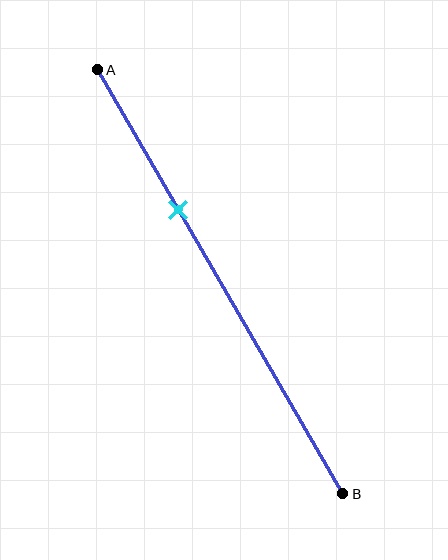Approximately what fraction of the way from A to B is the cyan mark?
The cyan mark is approximately 35% of the way from A to B.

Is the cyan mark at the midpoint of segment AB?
No, the mark is at about 35% from A, not at the 50% midpoint.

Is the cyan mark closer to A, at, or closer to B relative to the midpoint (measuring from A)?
The cyan mark is closer to point A than the midpoint of segment AB.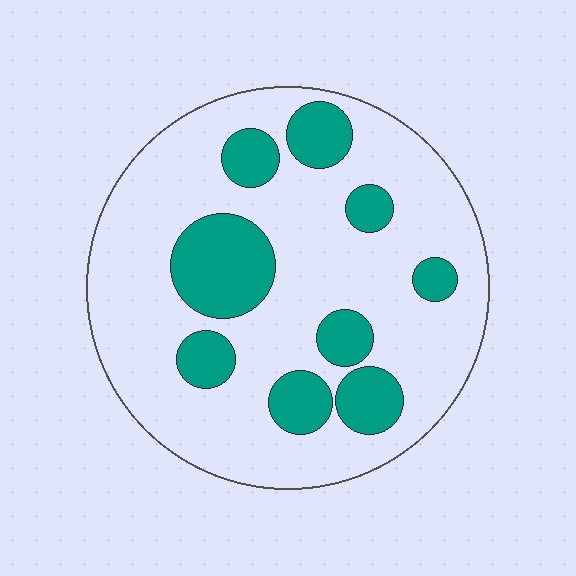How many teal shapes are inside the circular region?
9.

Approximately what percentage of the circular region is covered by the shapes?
Approximately 25%.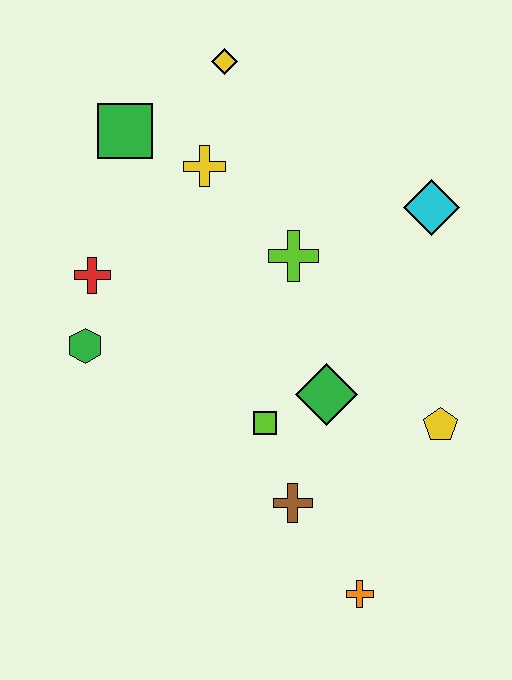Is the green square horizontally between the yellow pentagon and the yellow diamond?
No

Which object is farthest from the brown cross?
The yellow diamond is farthest from the brown cross.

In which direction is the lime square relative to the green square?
The lime square is below the green square.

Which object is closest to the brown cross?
The lime square is closest to the brown cross.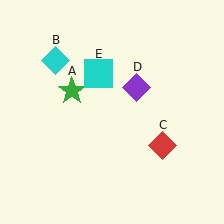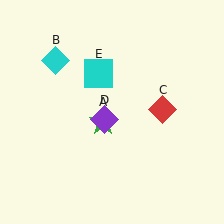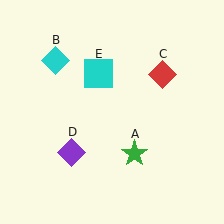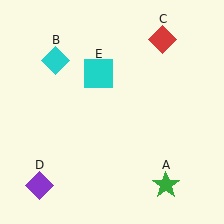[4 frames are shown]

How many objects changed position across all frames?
3 objects changed position: green star (object A), red diamond (object C), purple diamond (object D).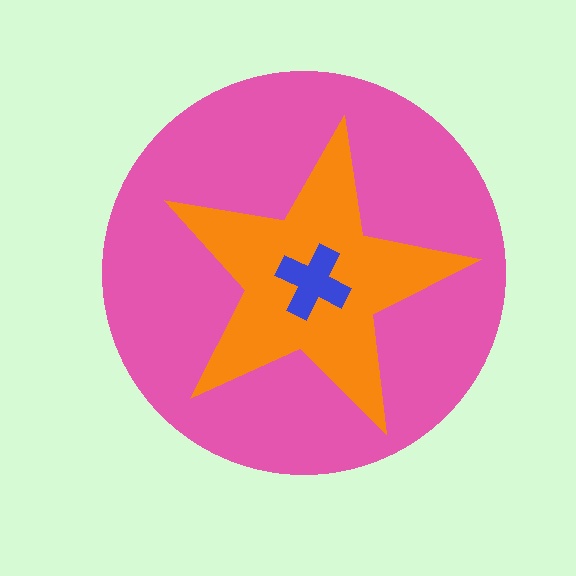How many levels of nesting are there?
3.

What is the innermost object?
The blue cross.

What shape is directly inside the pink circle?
The orange star.